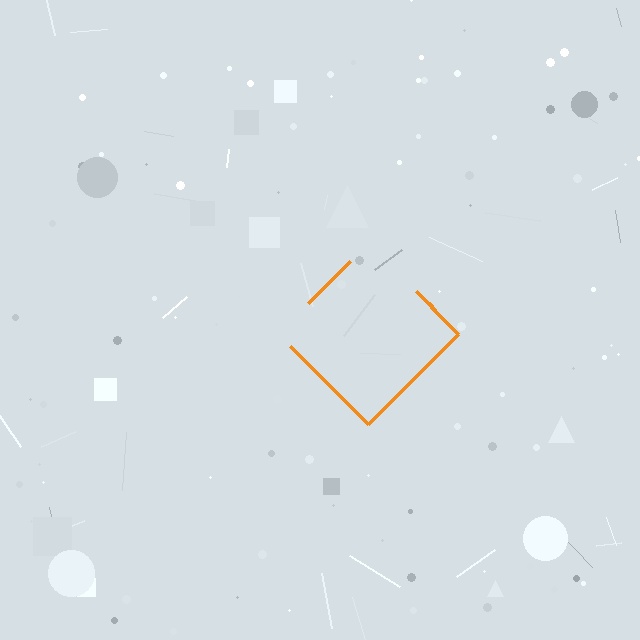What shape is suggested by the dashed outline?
The dashed outline suggests a diamond.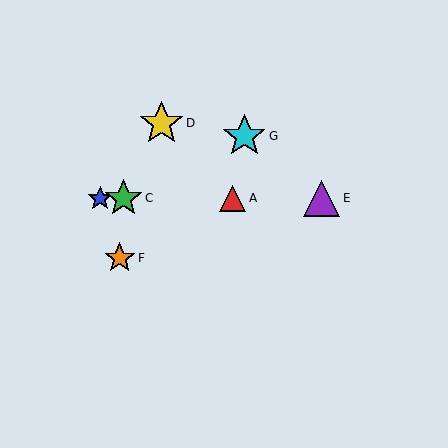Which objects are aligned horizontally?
Objects A, B, C, E are aligned horizontally.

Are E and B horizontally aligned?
Yes, both are at y≈198.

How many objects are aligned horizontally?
4 objects (A, B, C, E) are aligned horizontally.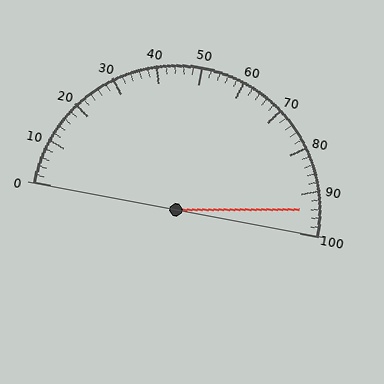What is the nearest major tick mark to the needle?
The nearest major tick mark is 90.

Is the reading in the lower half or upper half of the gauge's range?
The reading is in the upper half of the range (0 to 100).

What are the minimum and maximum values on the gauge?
The gauge ranges from 0 to 100.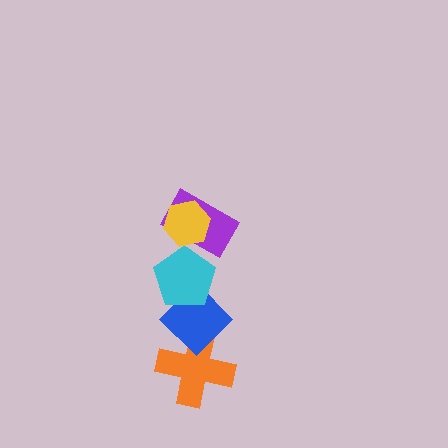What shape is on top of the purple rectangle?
The yellow hexagon is on top of the purple rectangle.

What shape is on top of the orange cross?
The blue diamond is on top of the orange cross.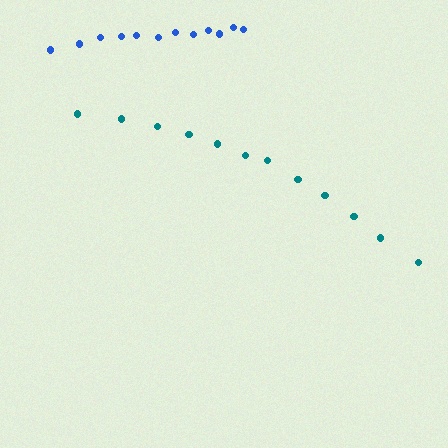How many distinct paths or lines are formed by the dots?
There are 2 distinct paths.